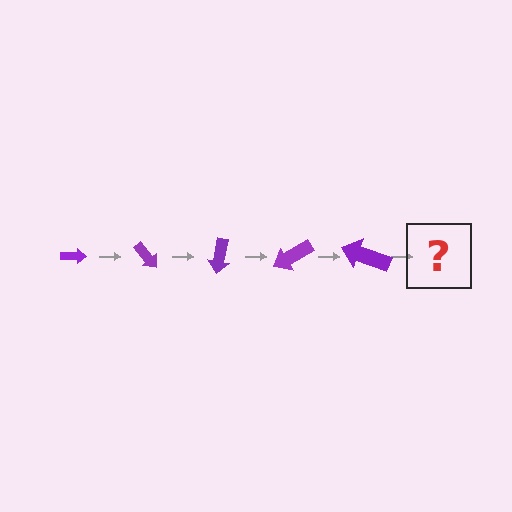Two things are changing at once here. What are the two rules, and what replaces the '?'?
The two rules are that the arrow grows larger each step and it rotates 50 degrees each step. The '?' should be an arrow, larger than the previous one and rotated 250 degrees from the start.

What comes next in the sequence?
The next element should be an arrow, larger than the previous one and rotated 250 degrees from the start.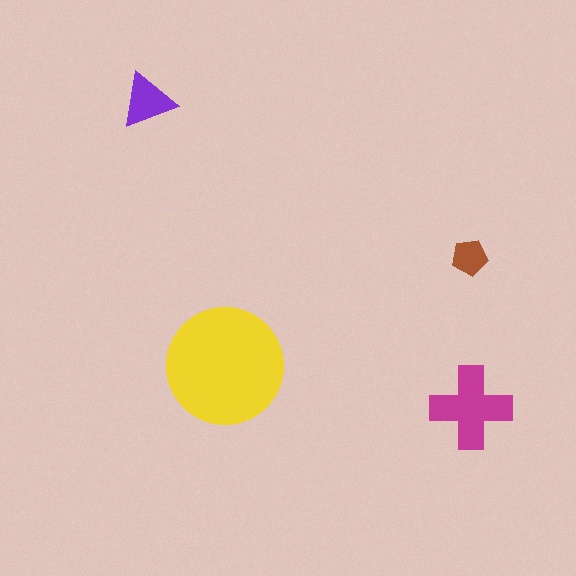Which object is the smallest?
The brown pentagon.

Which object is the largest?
The yellow circle.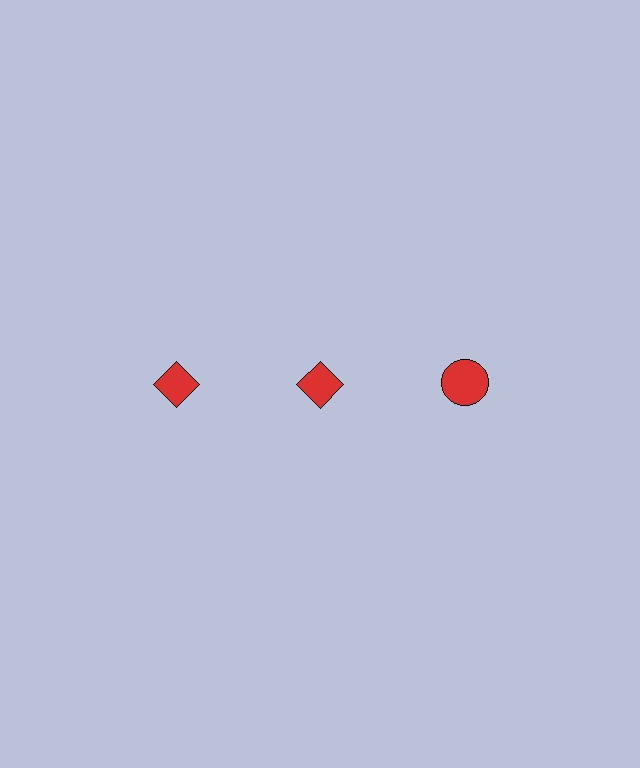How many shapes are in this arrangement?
There are 3 shapes arranged in a grid pattern.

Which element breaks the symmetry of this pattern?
The red circle in the top row, center column breaks the symmetry. All other shapes are red diamonds.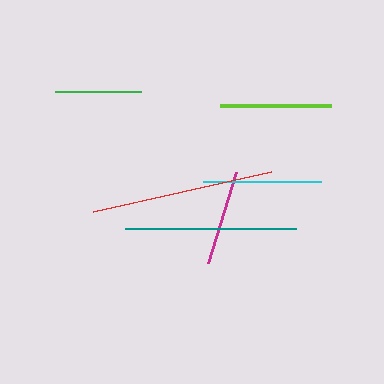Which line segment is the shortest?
The green line is the shortest at approximately 85 pixels.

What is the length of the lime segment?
The lime segment is approximately 111 pixels long.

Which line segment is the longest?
The red line is the longest at approximately 182 pixels.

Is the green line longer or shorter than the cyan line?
The cyan line is longer than the green line.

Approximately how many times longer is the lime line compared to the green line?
The lime line is approximately 1.3 times the length of the green line.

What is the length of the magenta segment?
The magenta segment is approximately 96 pixels long.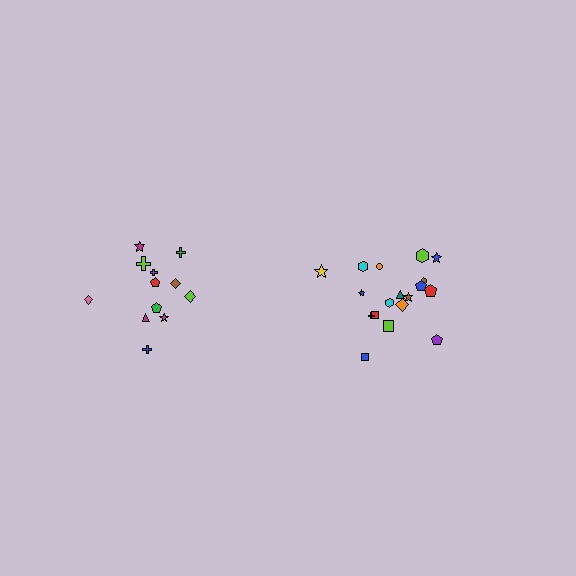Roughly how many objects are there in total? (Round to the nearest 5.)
Roughly 30 objects in total.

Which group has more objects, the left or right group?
The right group.